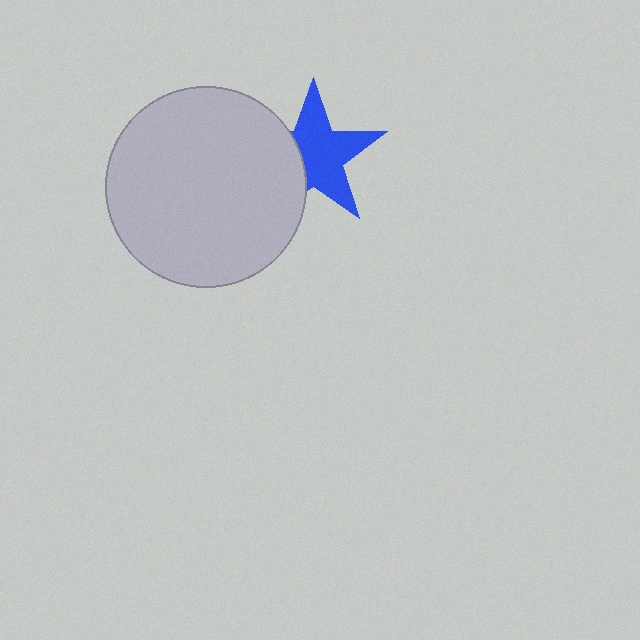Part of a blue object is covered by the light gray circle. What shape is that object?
It is a star.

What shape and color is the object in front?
The object in front is a light gray circle.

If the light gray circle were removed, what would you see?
You would see the complete blue star.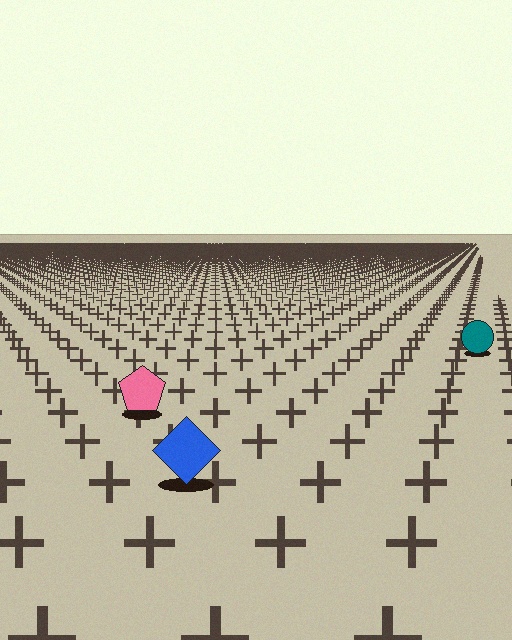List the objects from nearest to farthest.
From nearest to farthest: the blue diamond, the pink pentagon, the teal circle.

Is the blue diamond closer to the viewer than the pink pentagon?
Yes. The blue diamond is closer — you can tell from the texture gradient: the ground texture is coarser near it.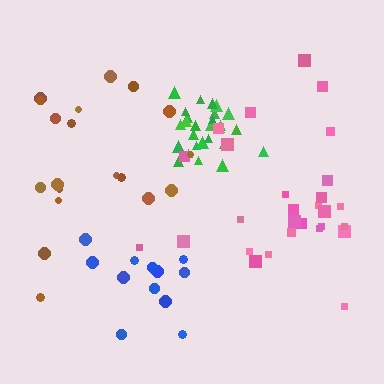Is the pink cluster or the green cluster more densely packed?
Green.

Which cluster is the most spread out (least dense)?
Brown.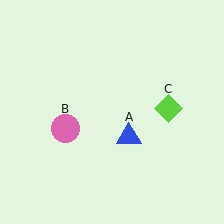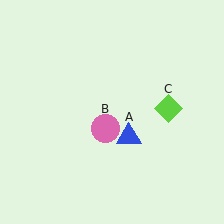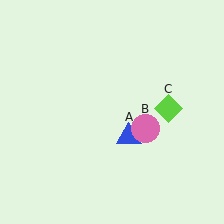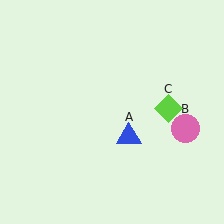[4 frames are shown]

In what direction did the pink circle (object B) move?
The pink circle (object B) moved right.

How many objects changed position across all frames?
1 object changed position: pink circle (object B).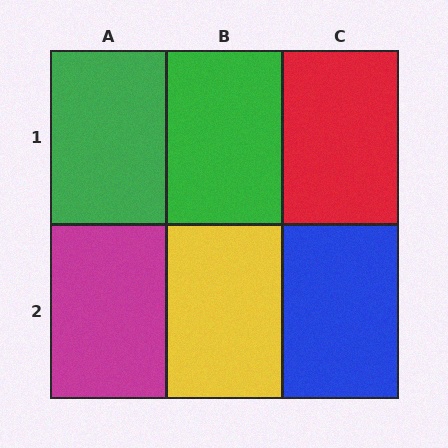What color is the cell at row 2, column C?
Blue.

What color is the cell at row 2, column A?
Magenta.